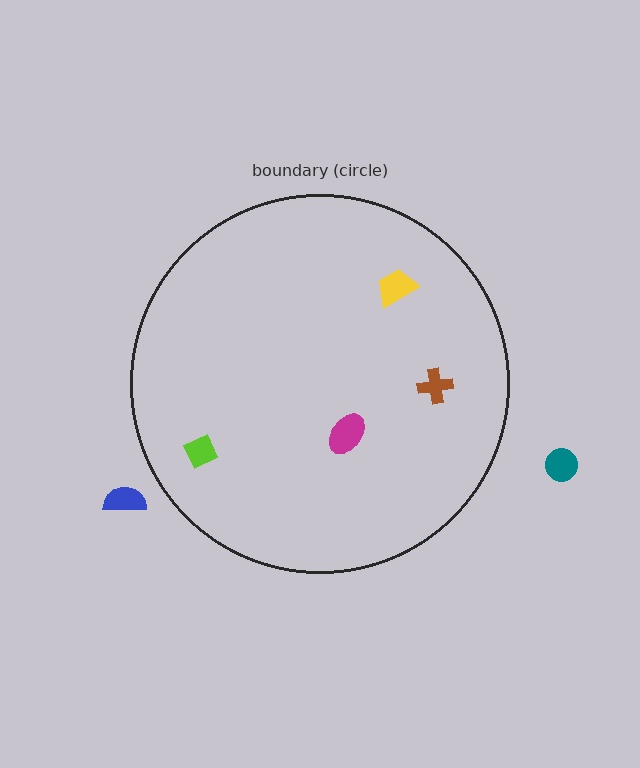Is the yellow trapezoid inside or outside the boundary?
Inside.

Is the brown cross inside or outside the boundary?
Inside.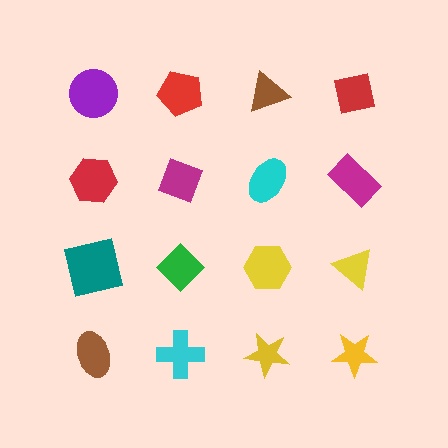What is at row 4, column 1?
A brown ellipse.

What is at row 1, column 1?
A purple circle.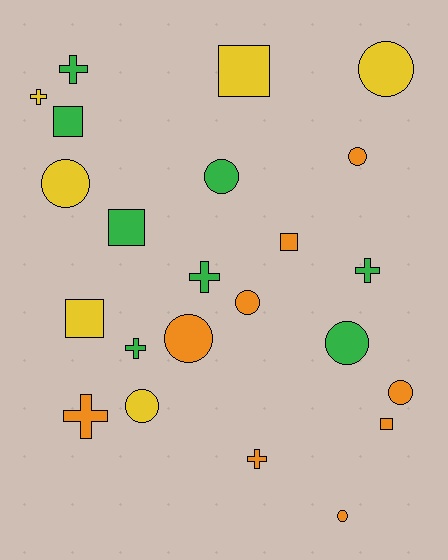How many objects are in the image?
There are 23 objects.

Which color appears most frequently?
Orange, with 9 objects.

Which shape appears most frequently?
Circle, with 10 objects.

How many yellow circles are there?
There are 3 yellow circles.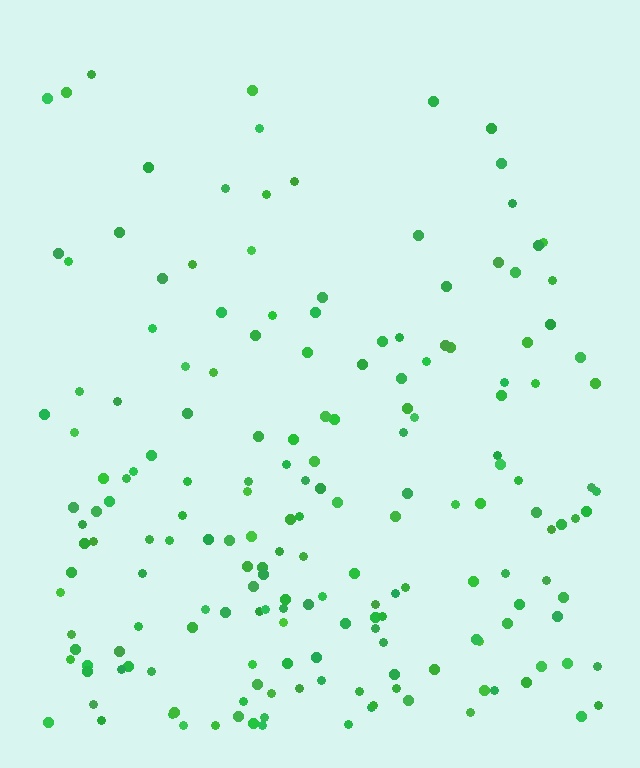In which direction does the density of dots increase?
From top to bottom, with the bottom side densest.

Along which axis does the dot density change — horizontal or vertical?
Vertical.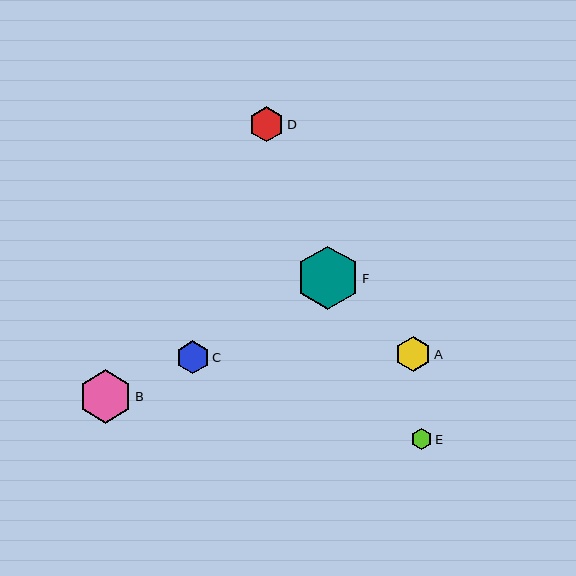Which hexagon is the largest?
Hexagon F is the largest with a size of approximately 63 pixels.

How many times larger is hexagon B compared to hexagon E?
Hexagon B is approximately 2.5 times the size of hexagon E.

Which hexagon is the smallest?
Hexagon E is the smallest with a size of approximately 21 pixels.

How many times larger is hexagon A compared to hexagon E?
Hexagon A is approximately 1.6 times the size of hexagon E.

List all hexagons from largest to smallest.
From largest to smallest: F, B, A, D, C, E.